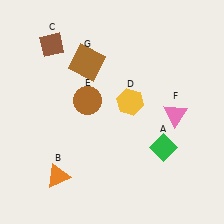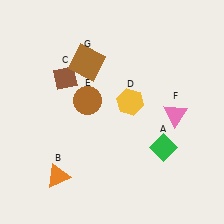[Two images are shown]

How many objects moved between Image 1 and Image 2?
1 object moved between the two images.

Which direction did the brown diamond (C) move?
The brown diamond (C) moved down.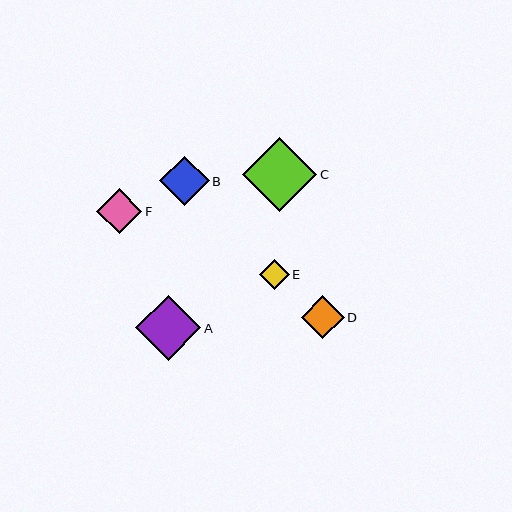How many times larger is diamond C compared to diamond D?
Diamond C is approximately 1.7 times the size of diamond D.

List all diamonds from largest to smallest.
From largest to smallest: C, A, B, F, D, E.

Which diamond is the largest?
Diamond C is the largest with a size of approximately 74 pixels.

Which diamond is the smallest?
Diamond E is the smallest with a size of approximately 30 pixels.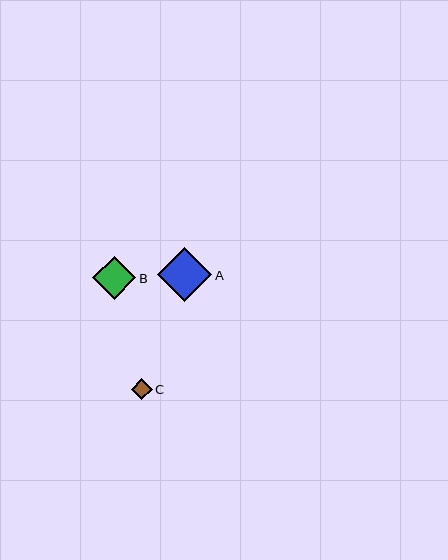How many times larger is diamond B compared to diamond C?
Diamond B is approximately 2.1 times the size of diamond C.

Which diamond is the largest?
Diamond A is the largest with a size of approximately 54 pixels.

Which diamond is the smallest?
Diamond C is the smallest with a size of approximately 20 pixels.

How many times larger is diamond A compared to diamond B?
Diamond A is approximately 1.2 times the size of diamond B.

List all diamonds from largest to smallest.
From largest to smallest: A, B, C.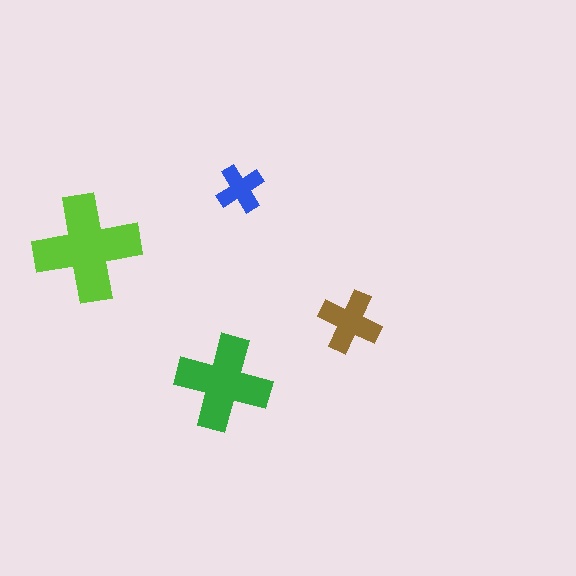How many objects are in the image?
There are 4 objects in the image.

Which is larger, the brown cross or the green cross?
The green one.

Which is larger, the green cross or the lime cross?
The lime one.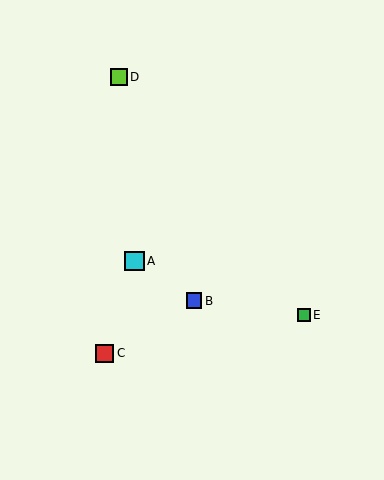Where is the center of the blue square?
The center of the blue square is at (194, 301).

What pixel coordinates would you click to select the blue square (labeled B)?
Click at (194, 301) to select the blue square B.